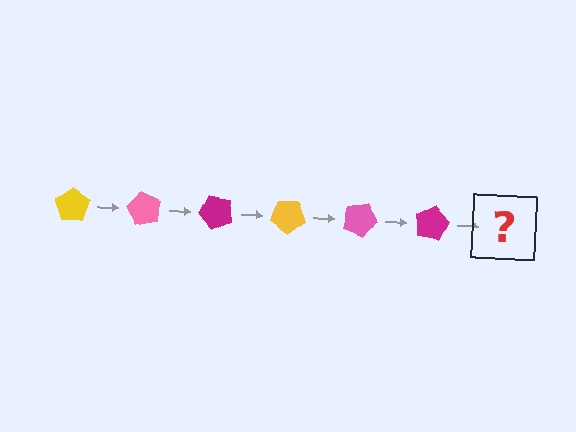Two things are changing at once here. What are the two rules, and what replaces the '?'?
The two rules are that it rotates 60 degrees each step and the color cycles through yellow, pink, and magenta. The '?' should be a yellow pentagon, rotated 360 degrees from the start.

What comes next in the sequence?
The next element should be a yellow pentagon, rotated 360 degrees from the start.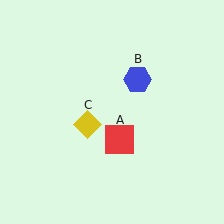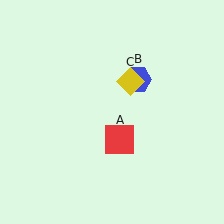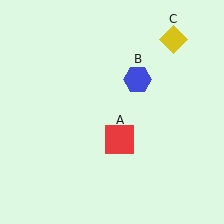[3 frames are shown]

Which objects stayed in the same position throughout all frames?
Red square (object A) and blue hexagon (object B) remained stationary.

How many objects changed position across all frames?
1 object changed position: yellow diamond (object C).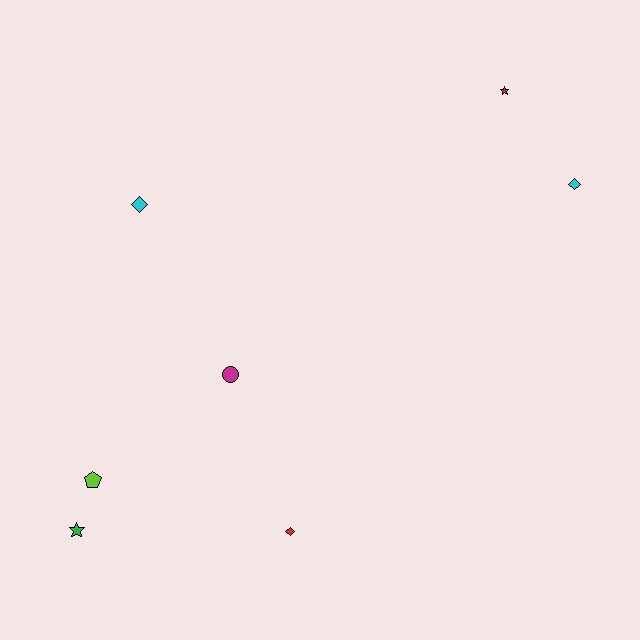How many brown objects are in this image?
There are no brown objects.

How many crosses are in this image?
There are no crosses.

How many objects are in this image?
There are 7 objects.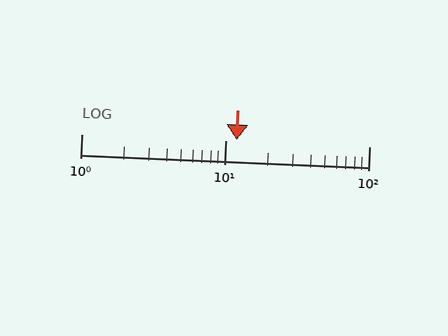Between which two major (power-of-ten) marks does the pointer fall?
The pointer is between 10 and 100.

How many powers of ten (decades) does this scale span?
The scale spans 2 decades, from 1 to 100.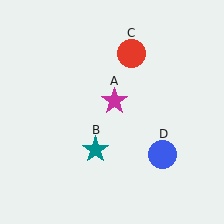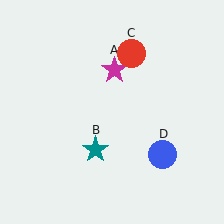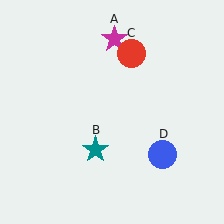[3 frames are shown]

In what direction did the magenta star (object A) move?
The magenta star (object A) moved up.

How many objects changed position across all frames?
1 object changed position: magenta star (object A).